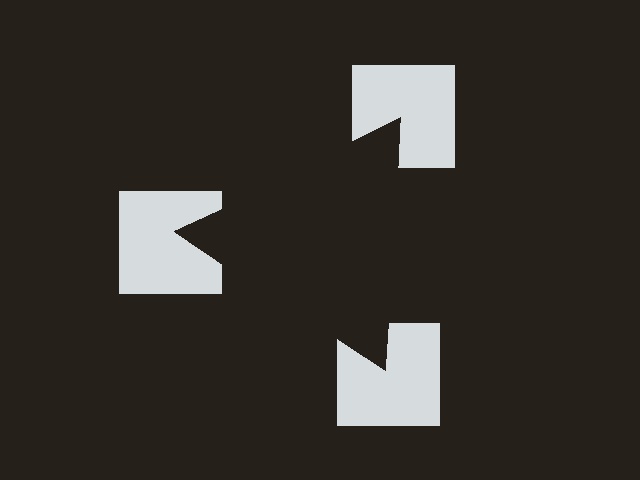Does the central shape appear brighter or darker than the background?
It typically appears slightly darker than the background, even though no actual brightness change is drawn.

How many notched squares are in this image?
There are 3 — one at each vertex of the illusory triangle.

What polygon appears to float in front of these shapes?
An illusory triangle — its edges are inferred from the aligned wedge cuts in the notched squares, not physically drawn.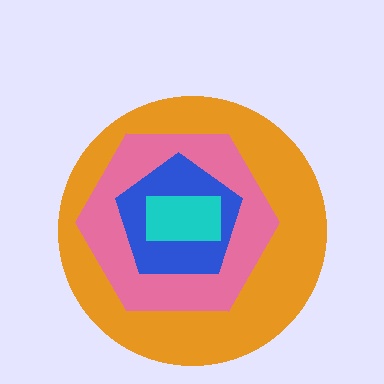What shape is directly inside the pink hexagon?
The blue pentagon.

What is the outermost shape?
The orange circle.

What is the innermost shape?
The cyan rectangle.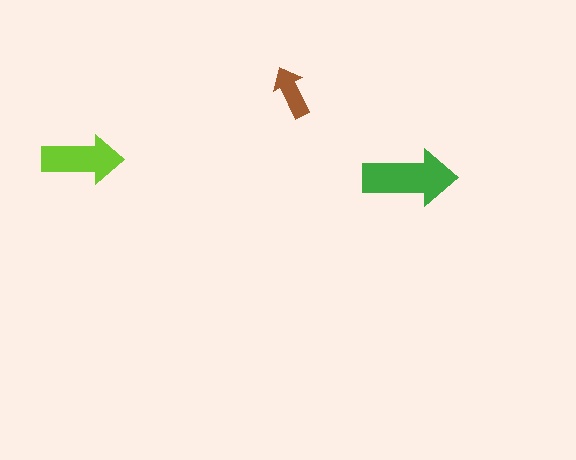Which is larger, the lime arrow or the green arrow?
The green one.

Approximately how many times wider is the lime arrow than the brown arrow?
About 1.5 times wider.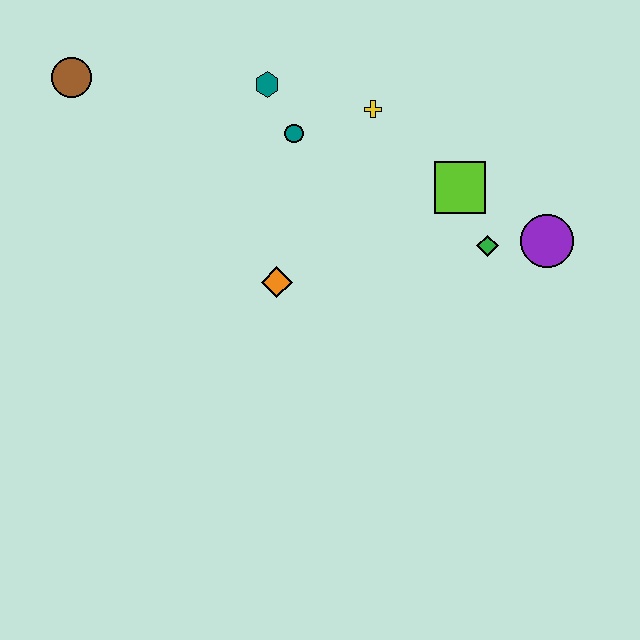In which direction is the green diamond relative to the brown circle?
The green diamond is to the right of the brown circle.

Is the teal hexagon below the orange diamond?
No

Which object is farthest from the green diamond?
The brown circle is farthest from the green diamond.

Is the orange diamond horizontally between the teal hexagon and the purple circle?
Yes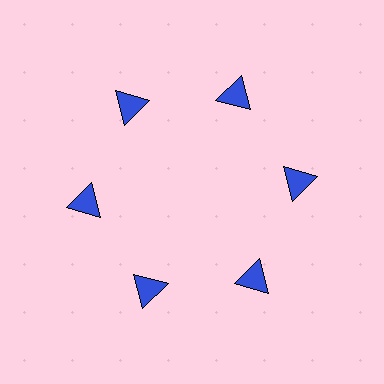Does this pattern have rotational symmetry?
Yes, this pattern has 6-fold rotational symmetry. It looks the same after rotating 60 degrees around the center.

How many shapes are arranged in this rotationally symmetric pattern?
There are 6 shapes, arranged in 6 groups of 1.